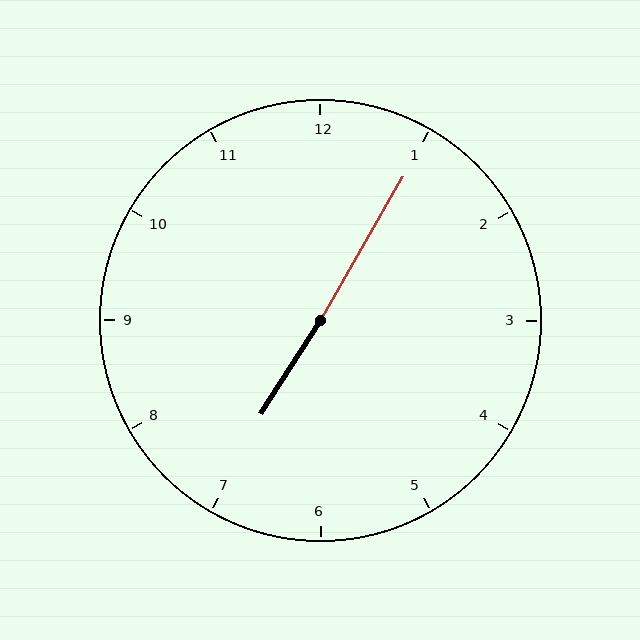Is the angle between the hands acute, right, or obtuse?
It is obtuse.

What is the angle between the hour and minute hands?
Approximately 178 degrees.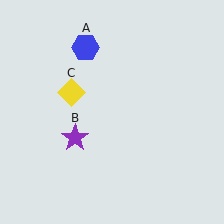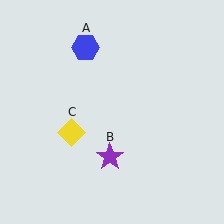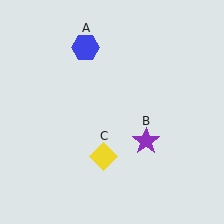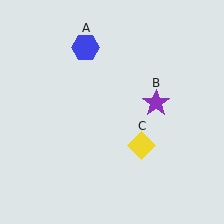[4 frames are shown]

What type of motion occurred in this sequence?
The purple star (object B), yellow diamond (object C) rotated counterclockwise around the center of the scene.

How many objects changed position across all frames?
2 objects changed position: purple star (object B), yellow diamond (object C).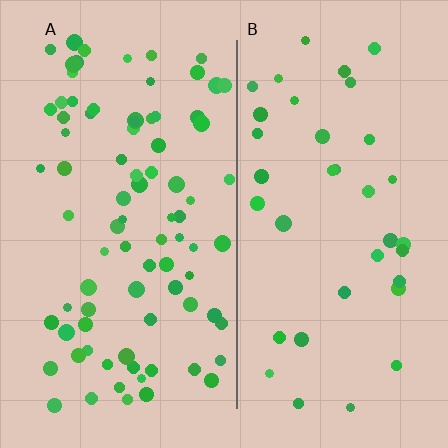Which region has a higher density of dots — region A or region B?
A (the left).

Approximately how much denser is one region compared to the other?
Approximately 2.2× — region A over region B.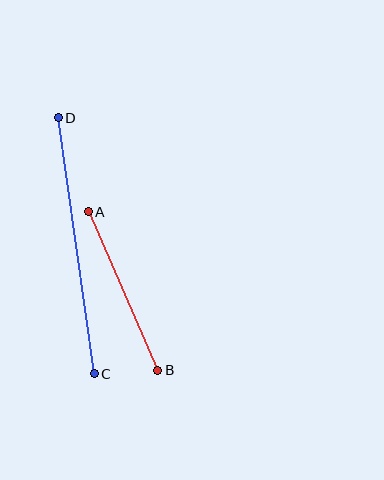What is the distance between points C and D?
The distance is approximately 259 pixels.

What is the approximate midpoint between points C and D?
The midpoint is at approximately (76, 246) pixels.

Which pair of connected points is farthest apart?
Points C and D are farthest apart.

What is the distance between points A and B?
The distance is approximately 173 pixels.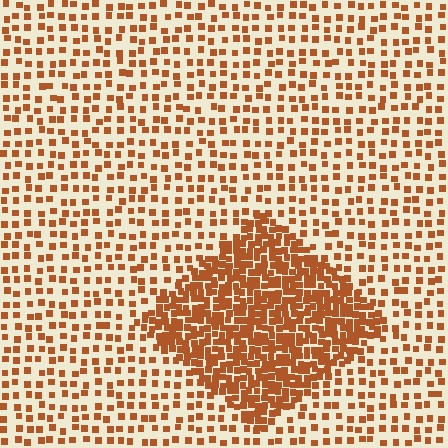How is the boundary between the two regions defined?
The boundary is defined by a change in element density (approximately 2.6x ratio). All elements are the same color, size, and shape.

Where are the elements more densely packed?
The elements are more densely packed inside the diamond boundary.